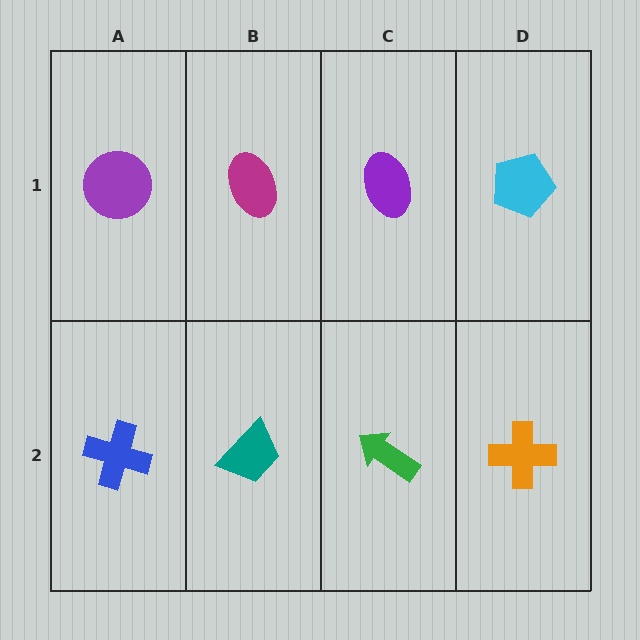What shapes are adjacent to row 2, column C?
A purple ellipse (row 1, column C), a teal trapezoid (row 2, column B), an orange cross (row 2, column D).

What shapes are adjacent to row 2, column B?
A magenta ellipse (row 1, column B), a blue cross (row 2, column A), a green arrow (row 2, column C).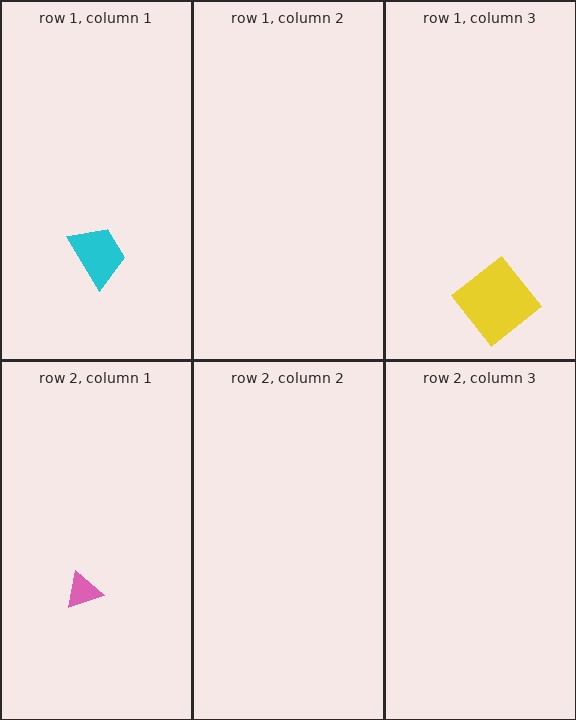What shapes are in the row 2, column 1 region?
The pink triangle.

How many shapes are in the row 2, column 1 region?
1.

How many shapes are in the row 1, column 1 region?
1.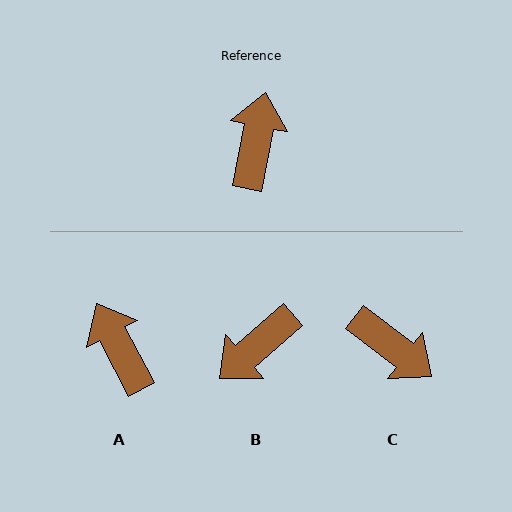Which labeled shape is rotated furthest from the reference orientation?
B, about 142 degrees away.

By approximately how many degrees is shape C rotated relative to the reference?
Approximately 117 degrees clockwise.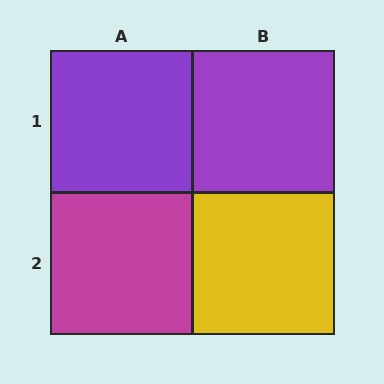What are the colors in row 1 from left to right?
Purple, purple.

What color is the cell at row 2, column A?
Magenta.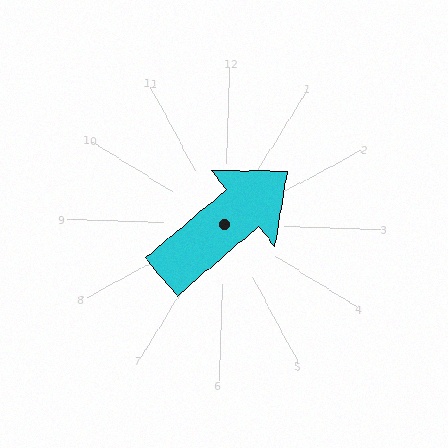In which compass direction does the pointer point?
Northeast.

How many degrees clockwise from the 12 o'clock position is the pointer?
Approximately 48 degrees.